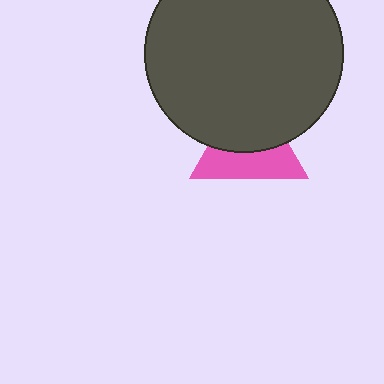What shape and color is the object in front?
The object in front is a dark gray circle.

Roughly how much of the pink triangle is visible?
About half of it is visible (roughly 48%).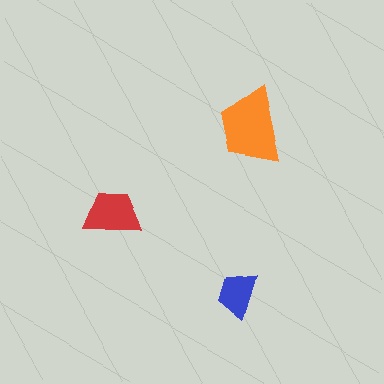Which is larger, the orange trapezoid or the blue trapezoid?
The orange one.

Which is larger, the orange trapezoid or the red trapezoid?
The orange one.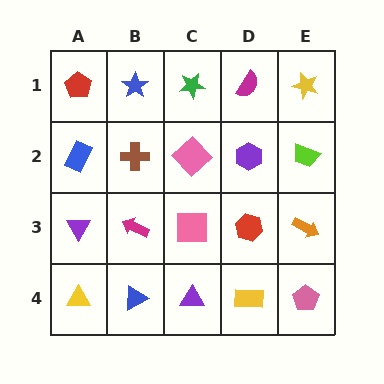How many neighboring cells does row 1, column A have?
2.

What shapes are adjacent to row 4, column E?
An orange arrow (row 3, column E), a yellow rectangle (row 4, column D).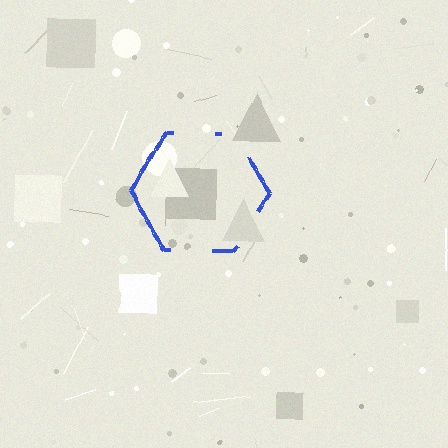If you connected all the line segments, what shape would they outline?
They would outline a hexagon.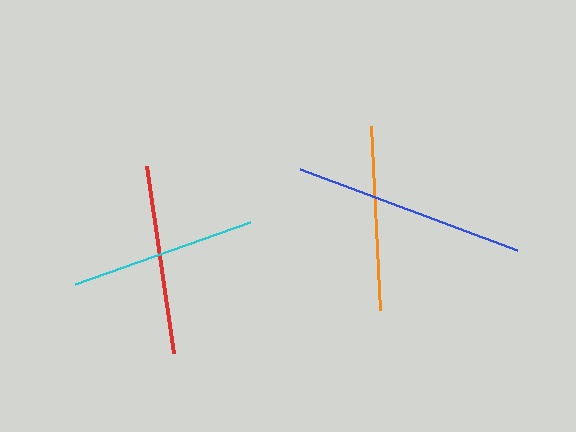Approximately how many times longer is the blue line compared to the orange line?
The blue line is approximately 1.3 times the length of the orange line.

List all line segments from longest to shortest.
From longest to shortest: blue, red, cyan, orange.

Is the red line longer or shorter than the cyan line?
The red line is longer than the cyan line.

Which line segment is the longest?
The blue line is the longest at approximately 232 pixels.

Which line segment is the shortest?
The orange line is the shortest at approximately 185 pixels.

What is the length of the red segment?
The red segment is approximately 188 pixels long.